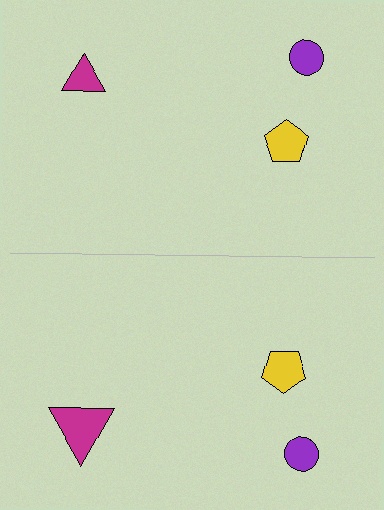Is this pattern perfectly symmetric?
No, the pattern is not perfectly symmetric. The magenta triangle on the bottom side has a different size than its mirror counterpart.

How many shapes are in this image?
There are 6 shapes in this image.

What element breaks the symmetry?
The magenta triangle on the bottom side has a different size than its mirror counterpart.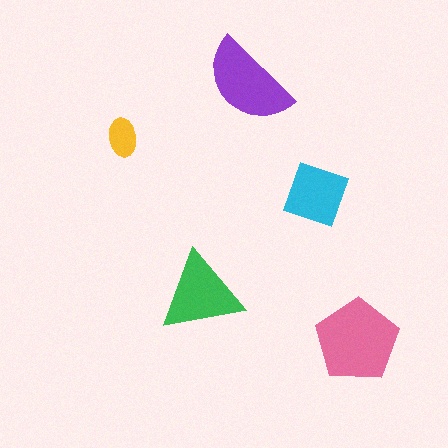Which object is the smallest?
The yellow ellipse.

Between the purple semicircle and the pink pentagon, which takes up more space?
The pink pentagon.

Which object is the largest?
The pink pentagon.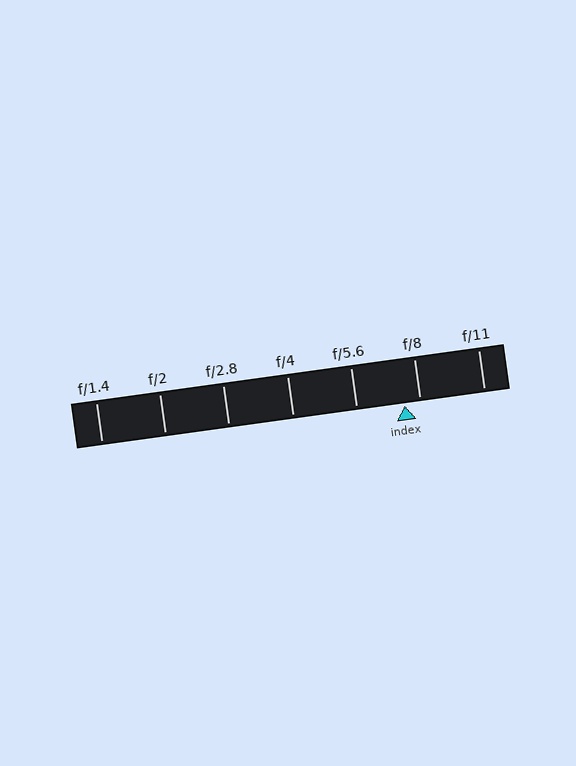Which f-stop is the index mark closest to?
The index mark is closest to f/8.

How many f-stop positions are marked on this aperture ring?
There are 7 f-stop positions marked.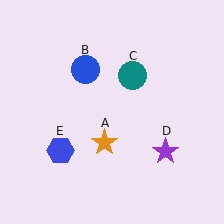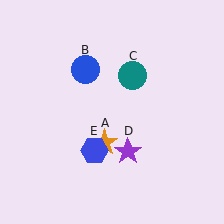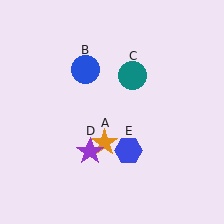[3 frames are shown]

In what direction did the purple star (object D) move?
The purple star (object D) moved left.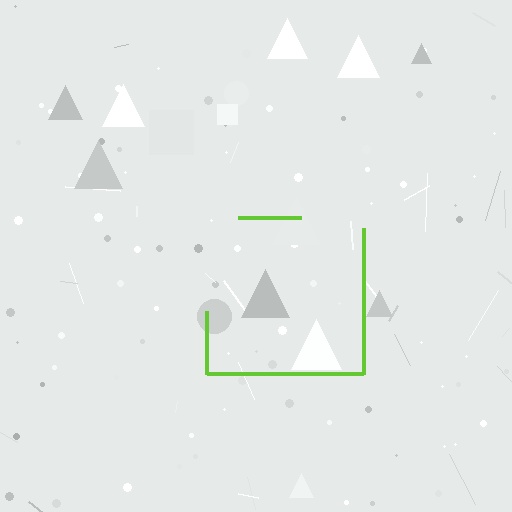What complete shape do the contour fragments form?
The contour fragments form a square.